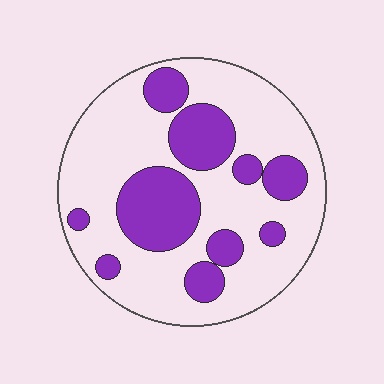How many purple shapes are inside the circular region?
10.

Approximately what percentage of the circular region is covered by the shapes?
Approximately 30%.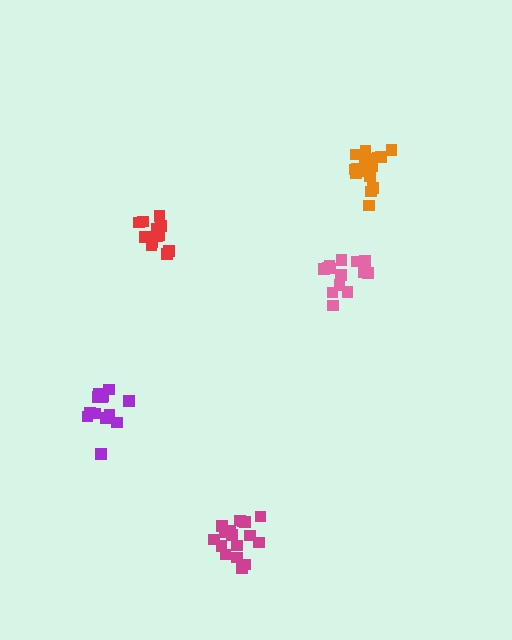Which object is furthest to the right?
The orange cluster is rightmost.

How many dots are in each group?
Group 1: 14 dots, Group 2: 17 dots, Group 3: 13 dots, Group 4: 18 dots, Group 5: 13 dots (75 total).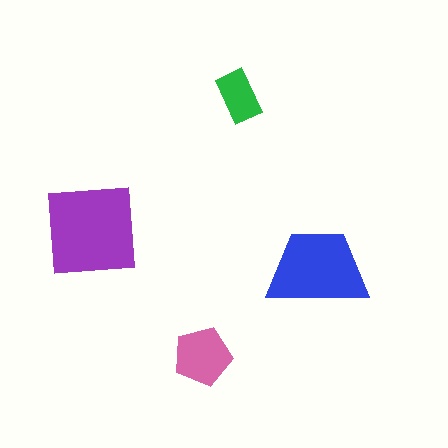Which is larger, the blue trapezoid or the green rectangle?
The blue trapezoid.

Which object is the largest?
The purple square.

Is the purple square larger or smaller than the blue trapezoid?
Larger.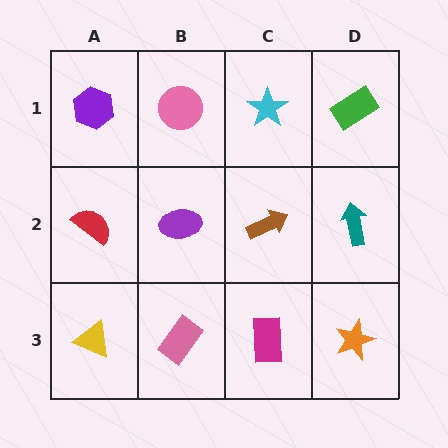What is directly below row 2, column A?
A yellow triangle.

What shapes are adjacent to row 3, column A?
A red semicircle (row 2, column A), a pink rectangle (row 3, column B).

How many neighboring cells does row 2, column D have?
3.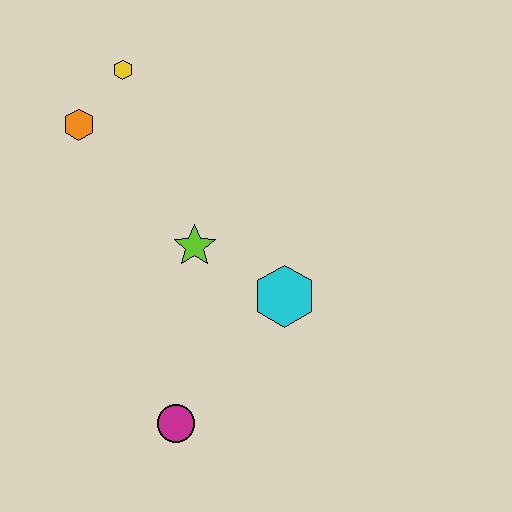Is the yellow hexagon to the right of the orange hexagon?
Yes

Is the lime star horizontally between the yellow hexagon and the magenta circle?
No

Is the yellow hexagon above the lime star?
Yes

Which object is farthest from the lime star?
The yellow hexagon is farthest from the lime star.